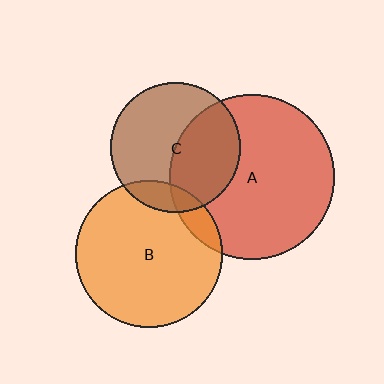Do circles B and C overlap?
Yes.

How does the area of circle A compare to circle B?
Approximately 1.3 times.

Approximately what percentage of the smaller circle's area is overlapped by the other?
Approximately 10%.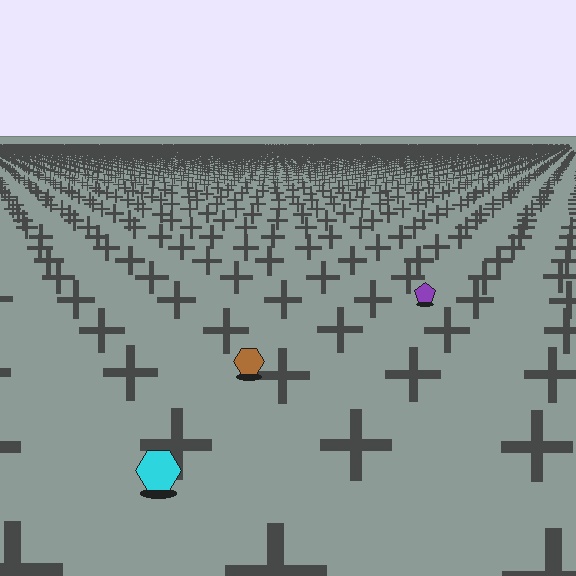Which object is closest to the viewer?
The cyan hexagon is closest. The texture marks near it are larger and more spread out.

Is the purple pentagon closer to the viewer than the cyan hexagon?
No. The cyan hexagon is closer — you can tell from the texture gradient: the ground texture is coarser near it.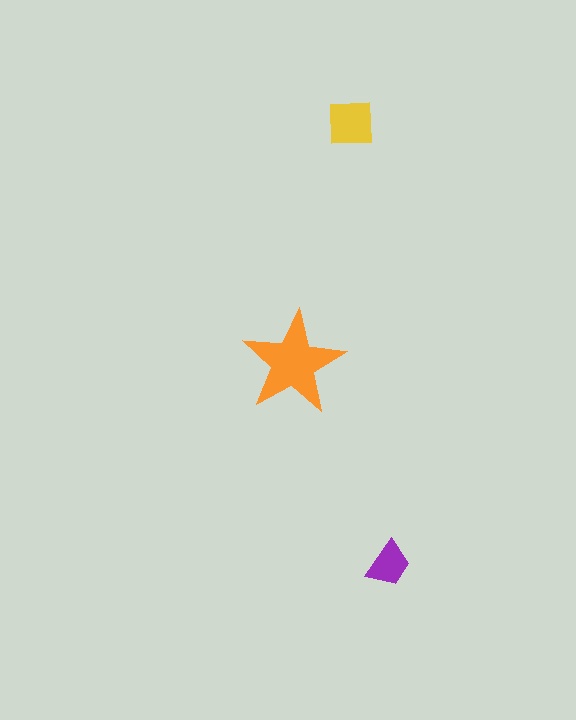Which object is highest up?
The yellow square is topmost.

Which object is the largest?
The orange star.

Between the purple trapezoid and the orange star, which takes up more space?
The orange star.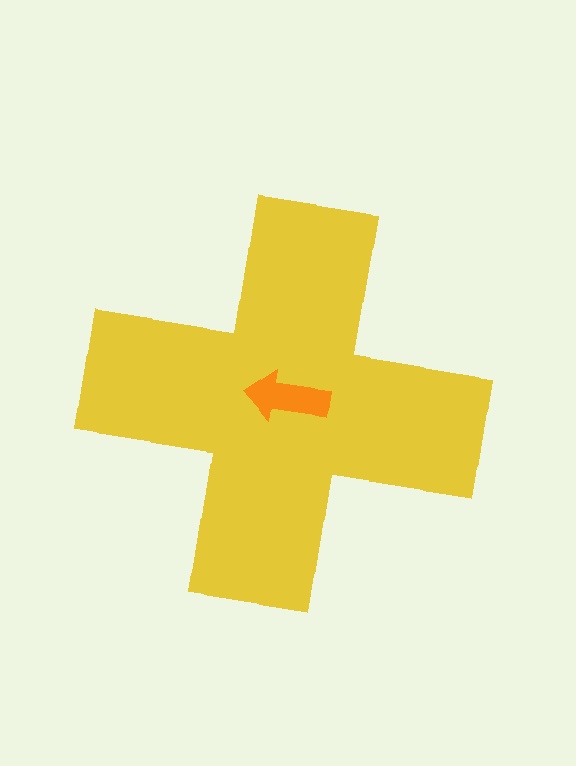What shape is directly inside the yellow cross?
The orange arrow.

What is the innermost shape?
The orange arrow.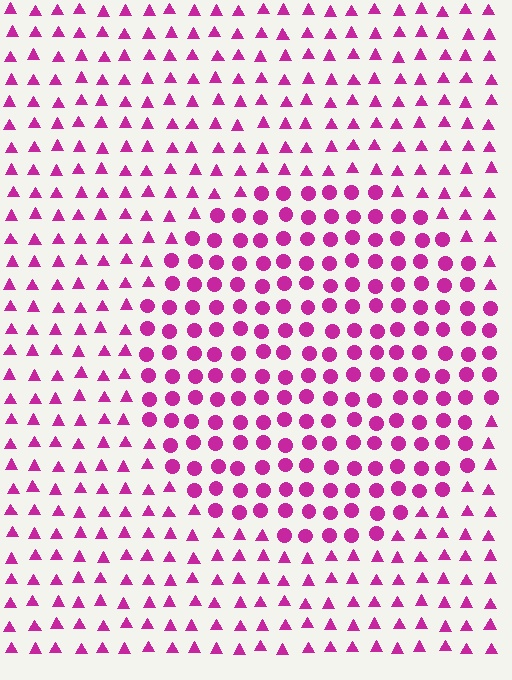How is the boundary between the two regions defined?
The boundary is defined by a change in element shape: circles inside vs. triangles outside. All elements share the same color and spacing.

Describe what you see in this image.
The image is filled with small magenta elements arranged in a uniform grid. A circle-shaped region contains circles, while the surrounding area contains triangles. The boundary is defined purely by the change in element shape.